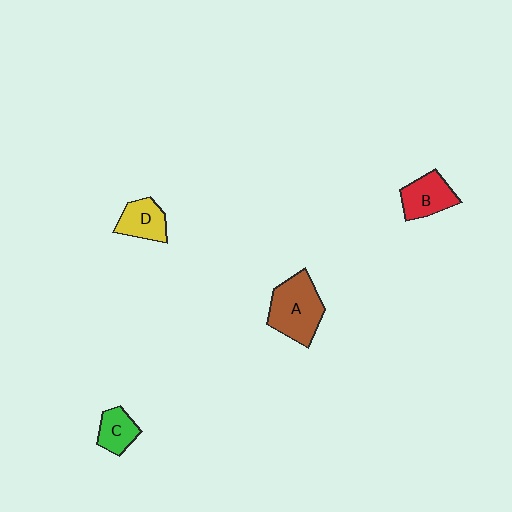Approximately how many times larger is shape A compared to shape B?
Approximately 1.5 times.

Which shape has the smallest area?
Shape C (green).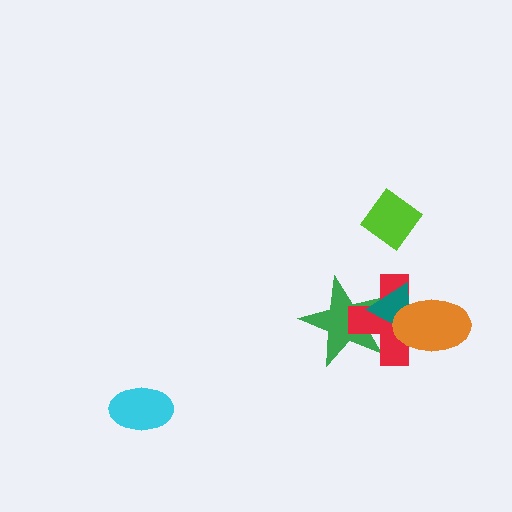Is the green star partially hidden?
Yes, it is partially covered by another shape.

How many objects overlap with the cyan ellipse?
0 objects overlap with the cyan ellipse.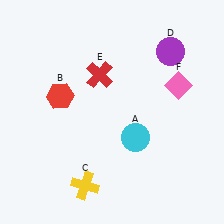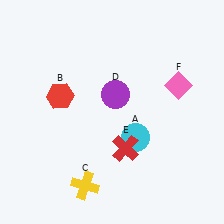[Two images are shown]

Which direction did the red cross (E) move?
The red cross (E) moved down.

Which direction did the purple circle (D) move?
The purple circle (D) moved left.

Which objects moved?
The objects that moved are: the purple circle (D), the red cross (E).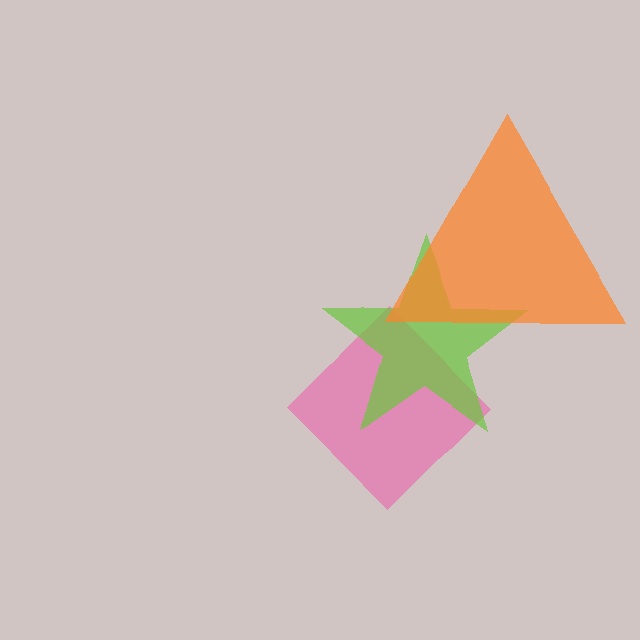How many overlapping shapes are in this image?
There are 3 overlapping shapes in the image.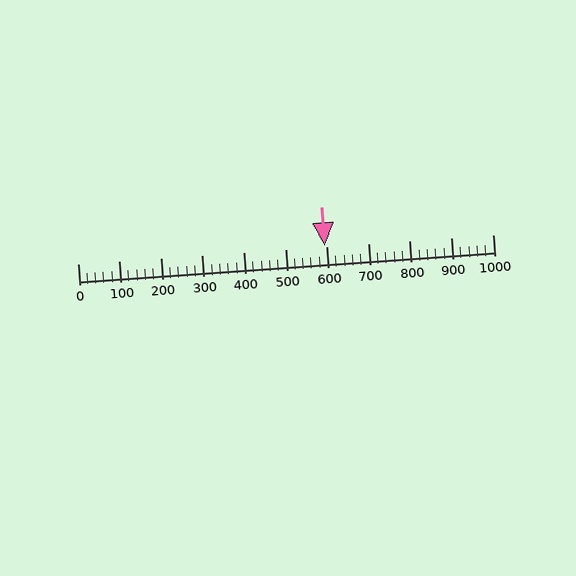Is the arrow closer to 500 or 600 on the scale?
The arrow is closer to 600.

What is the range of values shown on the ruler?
The ruler shows values from 0 to 1000.